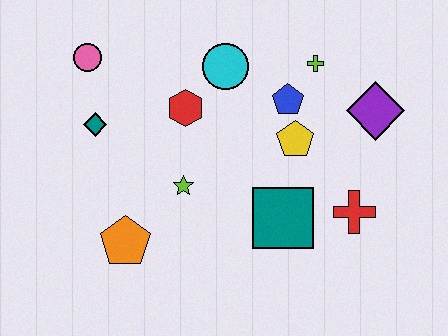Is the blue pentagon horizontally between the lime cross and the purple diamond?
No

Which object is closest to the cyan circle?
The red hexagon is closest to the cyan circle.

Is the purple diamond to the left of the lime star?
No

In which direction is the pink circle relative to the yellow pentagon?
The pink circle is to the left of the yellow pentagon.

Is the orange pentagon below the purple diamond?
Yes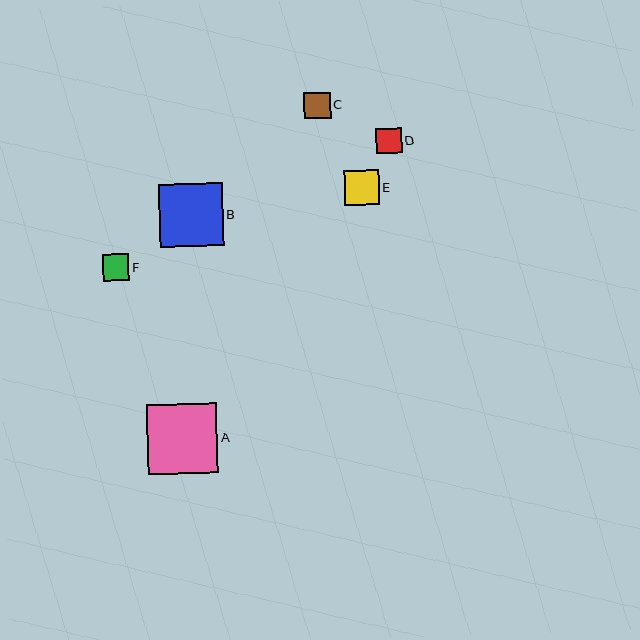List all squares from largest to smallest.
From largest to smallest: A, B, E, C, F, D.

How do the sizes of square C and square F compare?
Square C and square F are approximately the same size.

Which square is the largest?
Square A is the largest with a size of approximately 70 pixels.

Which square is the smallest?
Square D is the smallest with a size of approximately 25 pixels.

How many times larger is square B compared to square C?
Square B is approximately 2.4 times the size of square C.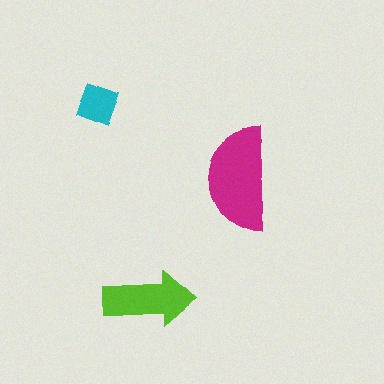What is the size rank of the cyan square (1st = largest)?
3rd.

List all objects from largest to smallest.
The magenta semicircle, the lime arrow, the cyan square.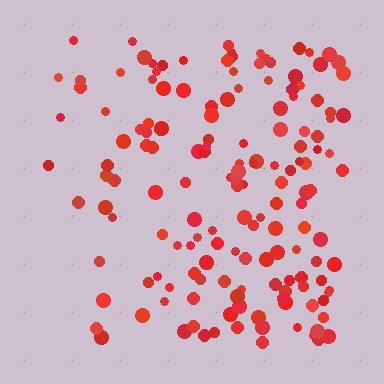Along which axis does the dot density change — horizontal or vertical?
Horizontal.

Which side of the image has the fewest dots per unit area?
The left.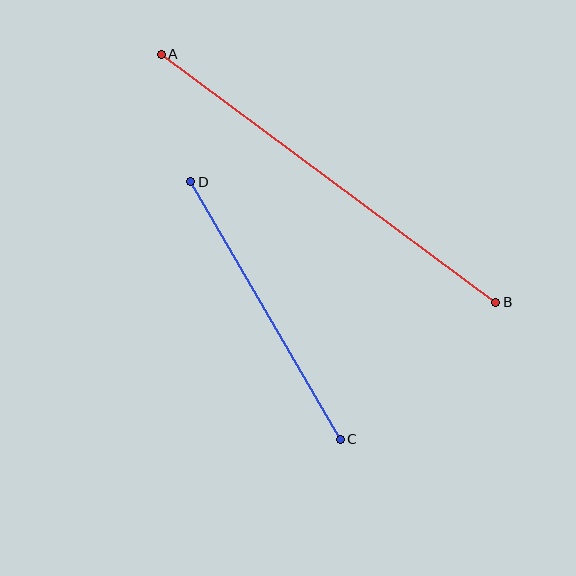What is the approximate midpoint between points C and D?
The midpoint is at approximately (265, 310) pixels.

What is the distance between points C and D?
The distance is approximately 298 pixels.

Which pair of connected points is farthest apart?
Points A and B are farthest apart.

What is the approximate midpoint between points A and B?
The midpoint is at approximately (329, 178) pixels.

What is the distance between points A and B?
The distance is approximately 417 pixels.